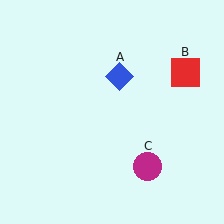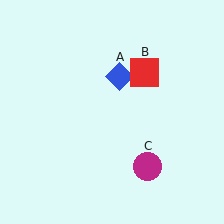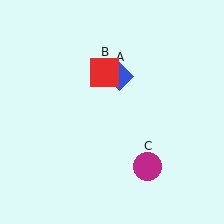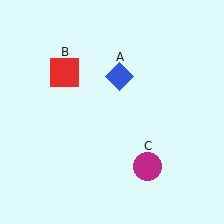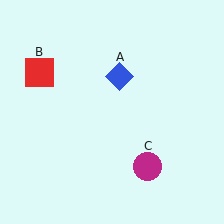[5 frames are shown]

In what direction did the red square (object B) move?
The red square (object B) moved left.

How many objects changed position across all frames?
1 object changed position: red square (object B).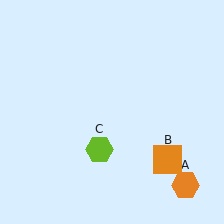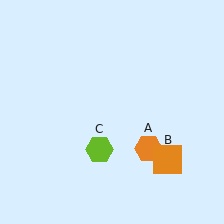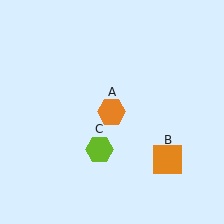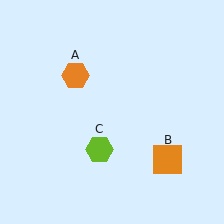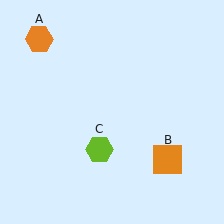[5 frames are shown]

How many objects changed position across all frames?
1 object changed position: orange hexagon (object A).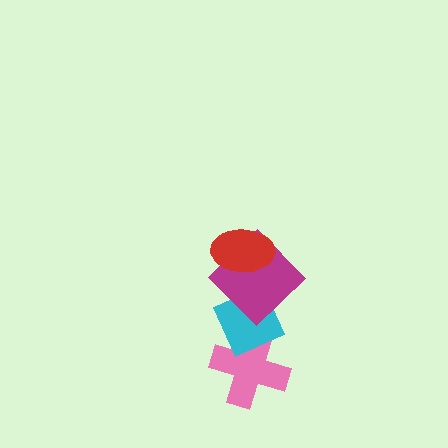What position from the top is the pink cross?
The pink cross is 4th from the top.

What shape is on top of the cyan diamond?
The magenta diamond is on top of the cyan diamond.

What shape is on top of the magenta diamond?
The red ellipse is on top of the magenta diamond.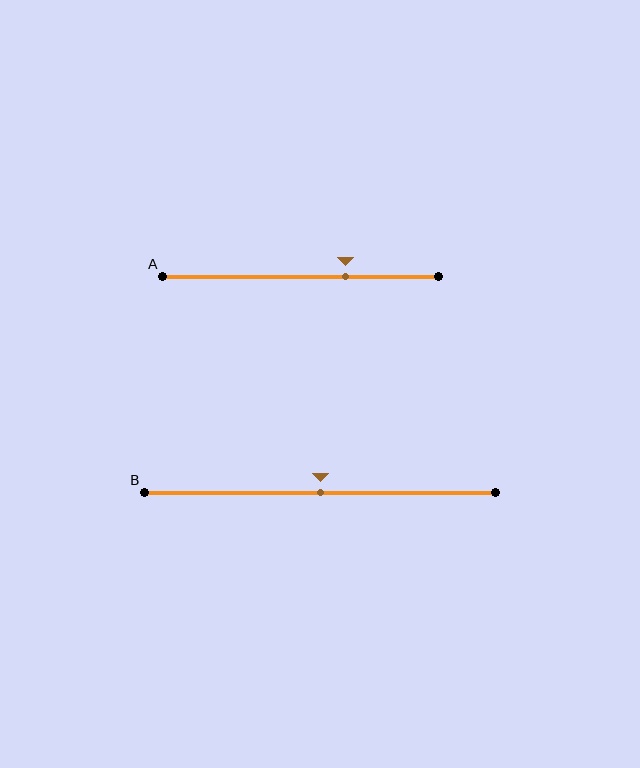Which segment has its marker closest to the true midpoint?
Segment B has its marker closest to the true midpoint.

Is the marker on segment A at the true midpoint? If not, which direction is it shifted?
No, the marker on segment A is shifted to the right by about 16% of the segment length.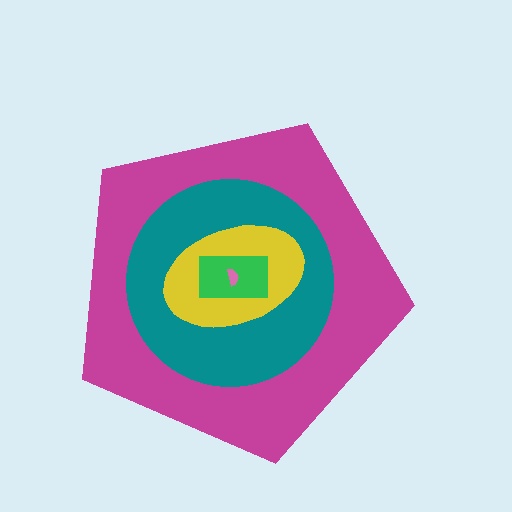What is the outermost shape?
The magenta pentagon.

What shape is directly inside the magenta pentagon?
The teal circle.